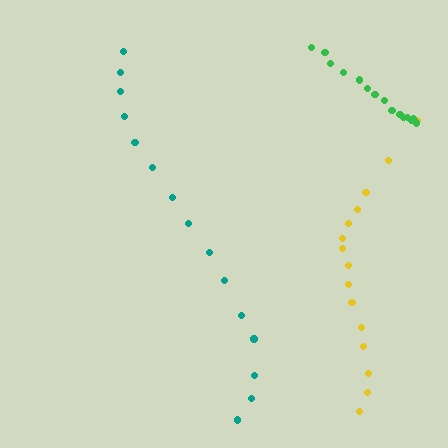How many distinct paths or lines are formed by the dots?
There are 3 distinct paths.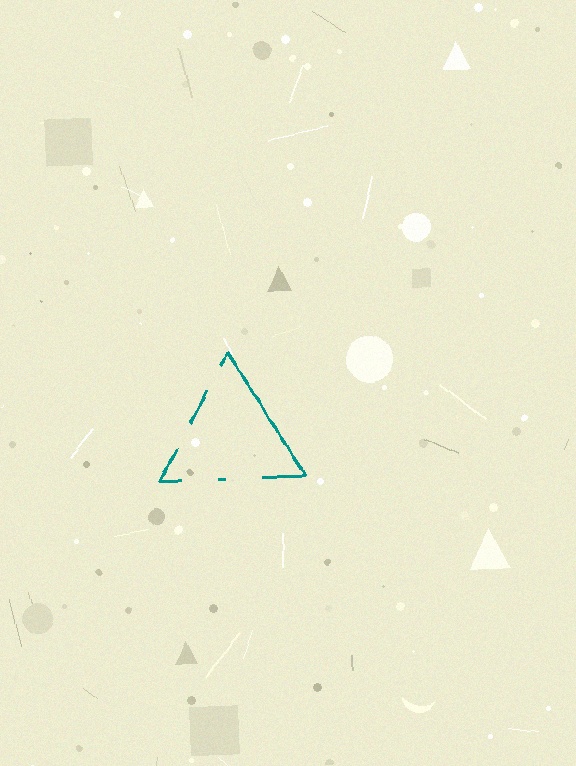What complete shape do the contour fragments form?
The contour fragments form a triangle.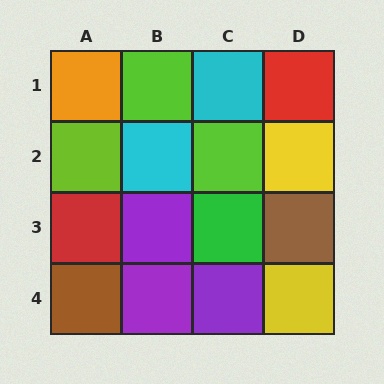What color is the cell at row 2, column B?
Cyan.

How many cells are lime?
3 cells are lime.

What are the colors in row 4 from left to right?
Brown, purple, purple, yellow.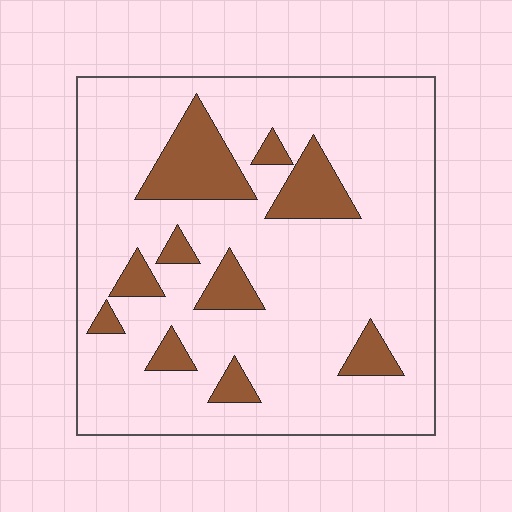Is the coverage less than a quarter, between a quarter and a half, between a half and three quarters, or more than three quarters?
Less than a quarter.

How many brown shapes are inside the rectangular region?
10.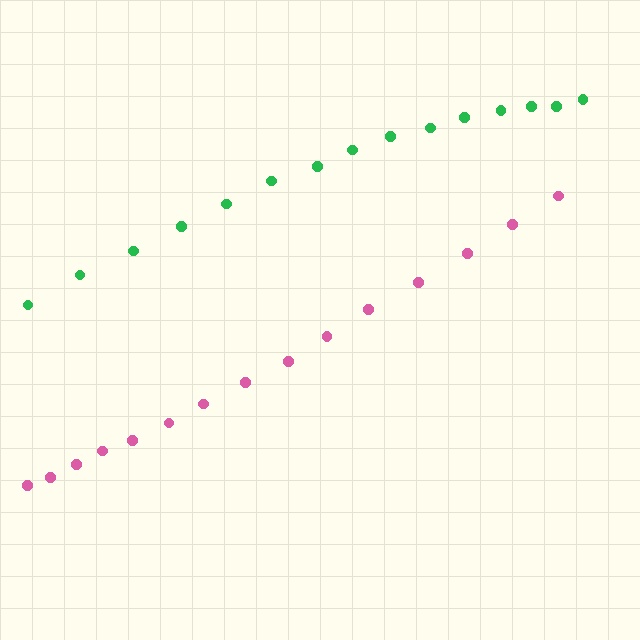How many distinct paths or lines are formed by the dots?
There are 2 distinct paths.